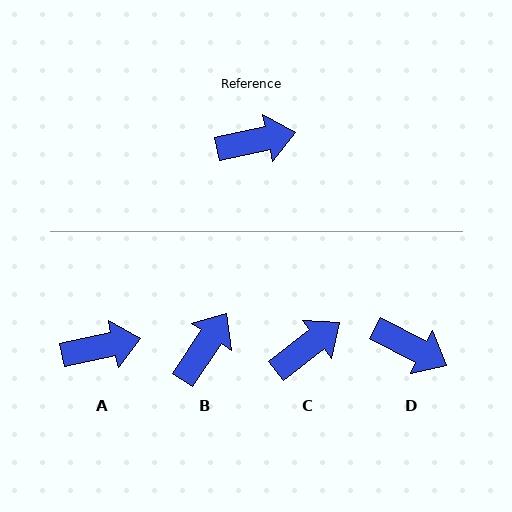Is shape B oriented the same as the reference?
No, it is off by about 44 degrees.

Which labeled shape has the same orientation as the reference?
A.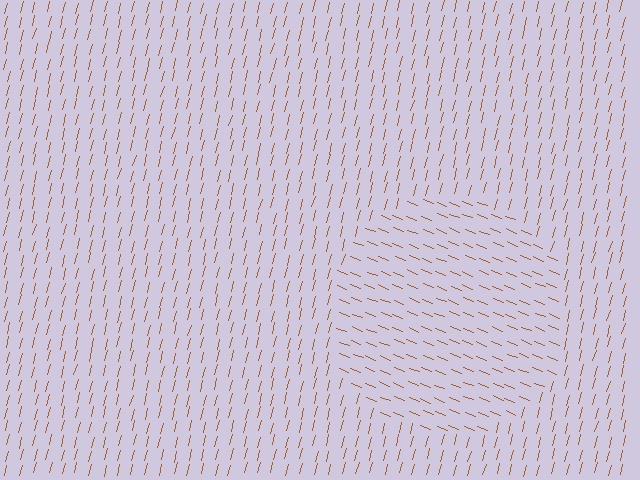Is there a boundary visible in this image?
Yes, there is a texture boundary formed by a change in line orientation.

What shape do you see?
I see a circle.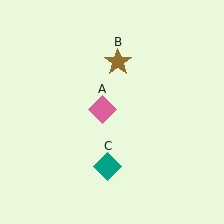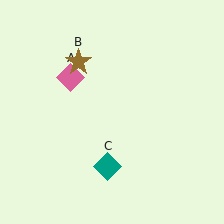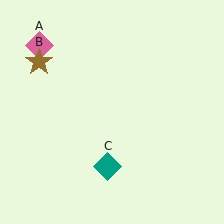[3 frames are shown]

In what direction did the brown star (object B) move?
The brown star (object B) moved left.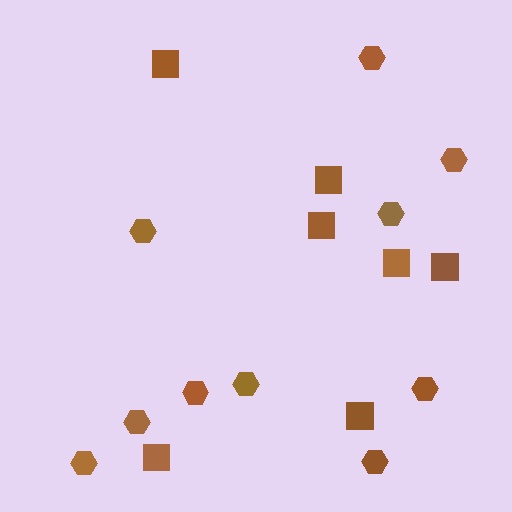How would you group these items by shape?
There are 2 groups: one group of hexagons (10) and one group of squares (7).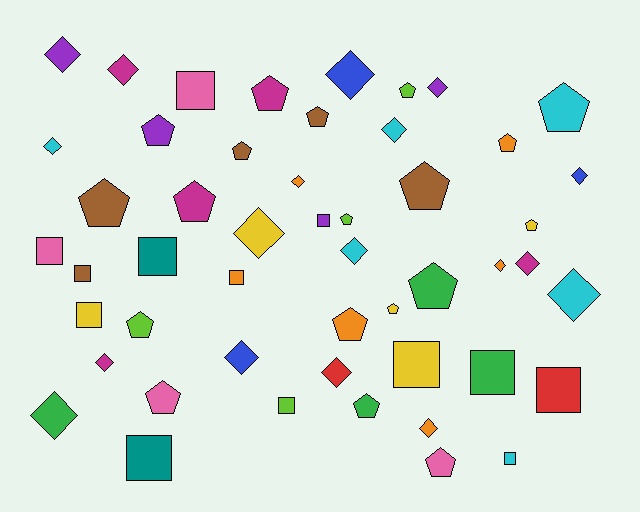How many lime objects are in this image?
There are 4 lime objects.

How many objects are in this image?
There are 50 objects.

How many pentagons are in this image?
There are 19 pentagons.